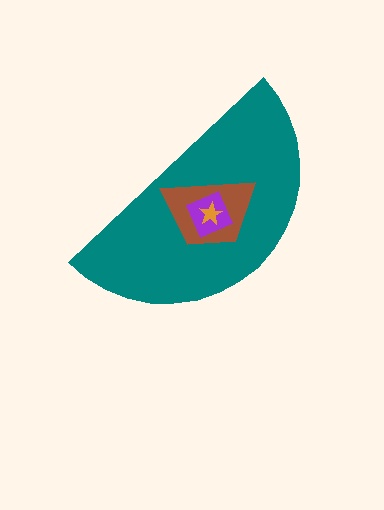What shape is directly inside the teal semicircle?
The brown trapezoid.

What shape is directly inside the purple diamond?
The orange star.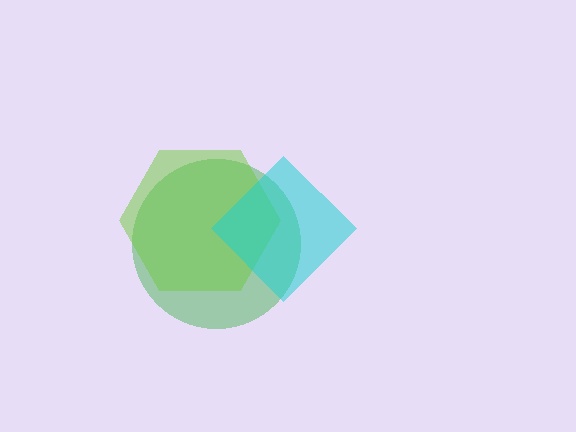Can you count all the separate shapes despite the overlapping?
Yes, there are 3 separate shapes.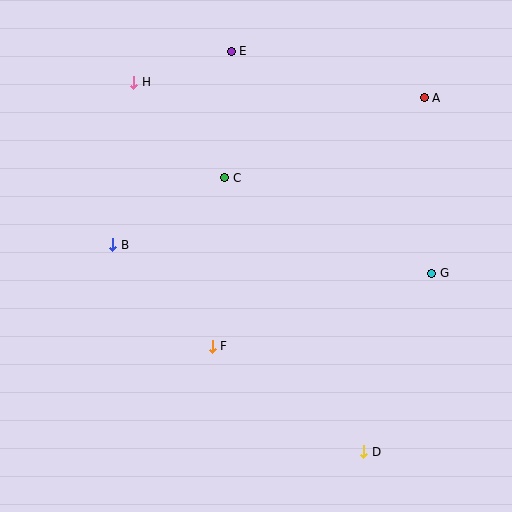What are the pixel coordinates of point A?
Point A is at (424, 98).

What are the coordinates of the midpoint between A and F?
The midpoint between A and F is at (318, 222).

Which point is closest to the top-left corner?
Point H is closest to the top-left corner.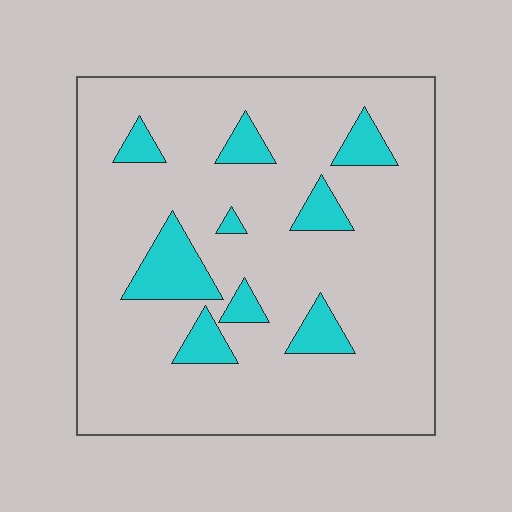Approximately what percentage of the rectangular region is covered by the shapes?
Approximately 15%.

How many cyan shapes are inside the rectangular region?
9.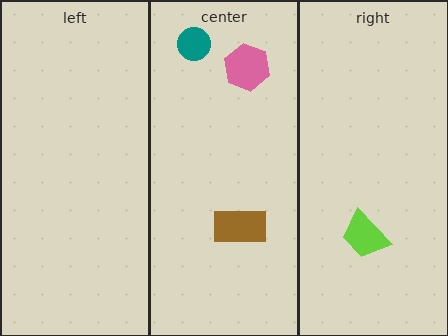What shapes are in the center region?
The pink hexagon, the brown rectangle, the teal circle.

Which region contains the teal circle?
The center region.